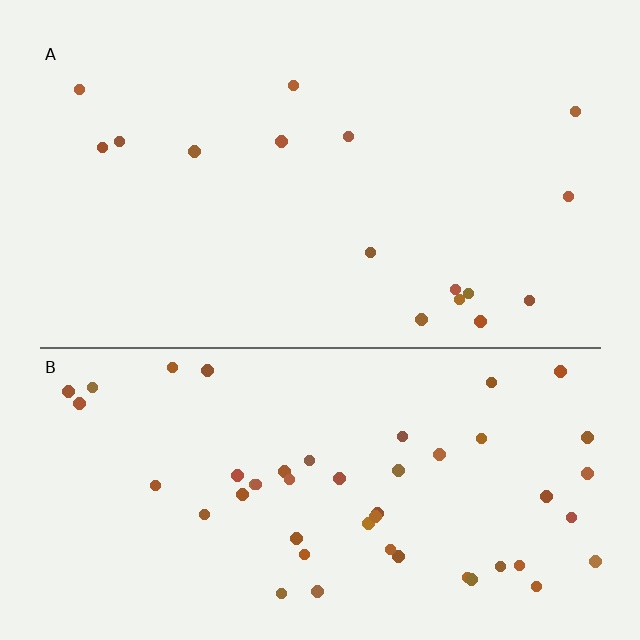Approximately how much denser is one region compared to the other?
Approximately 3.1× — region B over region A.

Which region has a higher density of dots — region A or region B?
B (the bottom).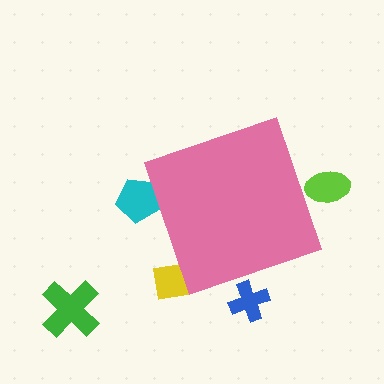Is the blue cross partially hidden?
Yes, the blue cross is partially hidden behind the pink diamond.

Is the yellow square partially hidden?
Yes, the yellow square is partially hidden behind the pink diamond.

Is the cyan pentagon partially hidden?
Yes, the cyan pentagon is partially hidden behind the pink diamond.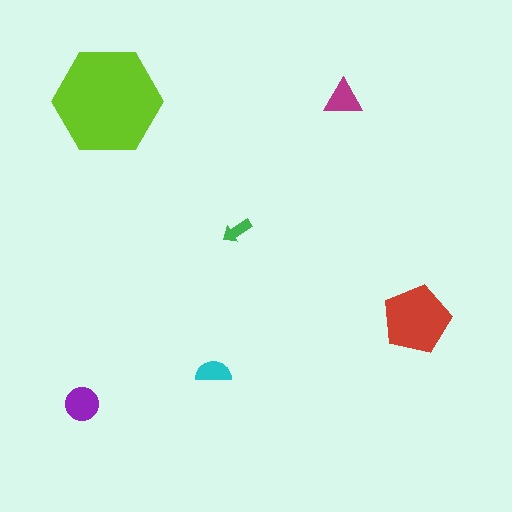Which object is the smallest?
The green arrow.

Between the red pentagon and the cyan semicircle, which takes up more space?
The red pentagon.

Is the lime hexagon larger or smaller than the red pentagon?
Larger.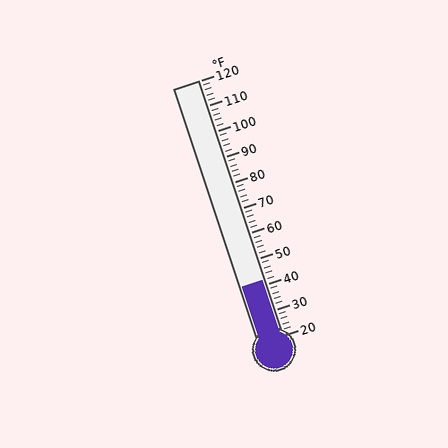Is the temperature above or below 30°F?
The temperature is above 30°F.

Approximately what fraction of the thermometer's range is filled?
The thermometer is filled to approximately 20% of its range.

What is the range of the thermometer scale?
The thermometer scale ranges from 20°F to 120°F.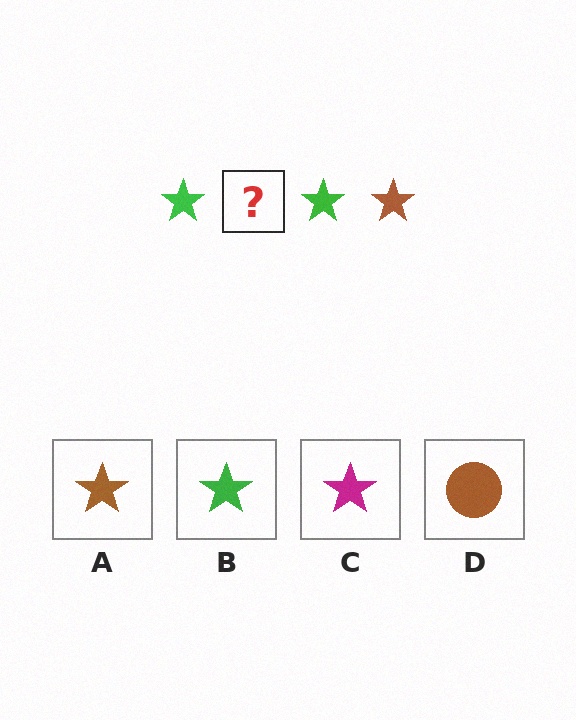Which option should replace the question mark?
Option A.